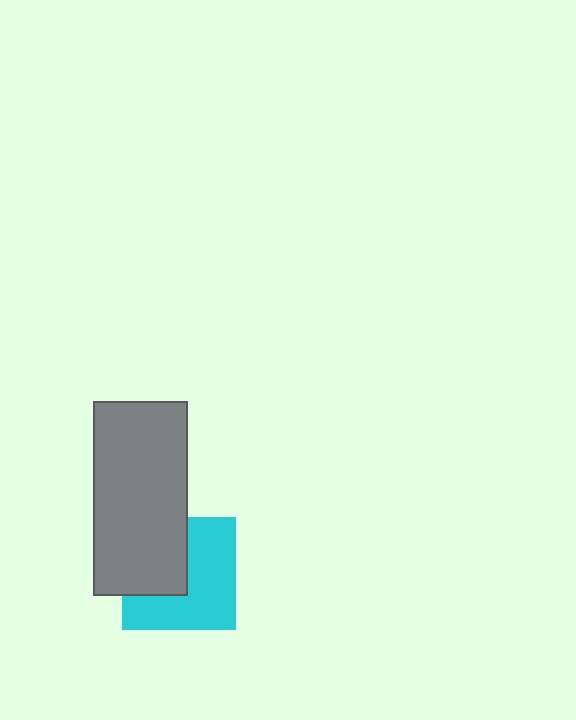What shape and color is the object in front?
The object in front is a gray rectangle.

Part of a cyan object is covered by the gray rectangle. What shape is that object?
It is a square.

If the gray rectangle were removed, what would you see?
You would see the complete cyan square.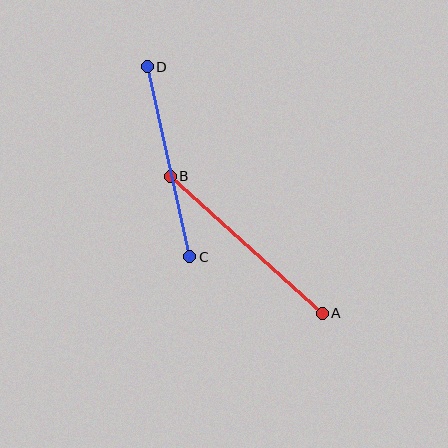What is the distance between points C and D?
The distance is approximately 195 pixels.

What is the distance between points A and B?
The distance is approximately 205 pixels.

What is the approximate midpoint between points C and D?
The midpoint is at approximately (169, 162) pixels.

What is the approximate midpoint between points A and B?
The midpoint is at approximately (246, 245) pixels.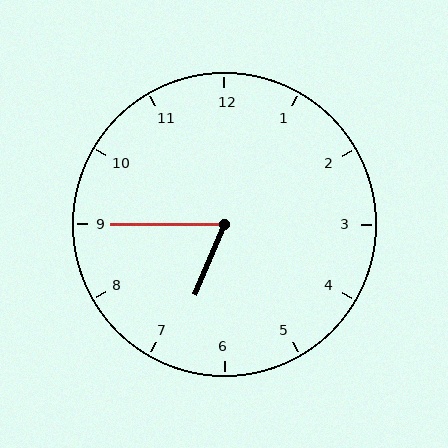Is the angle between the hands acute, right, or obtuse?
It is acute.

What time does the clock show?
6:45.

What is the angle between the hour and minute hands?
Approximately 68 degrees.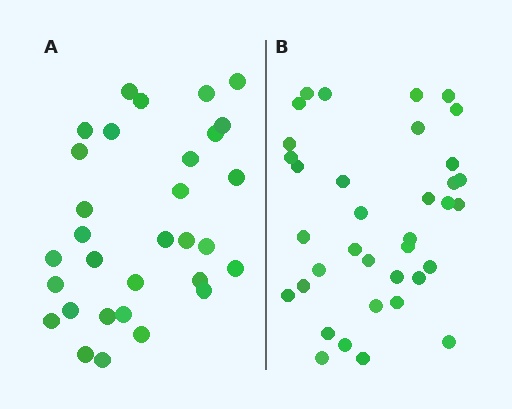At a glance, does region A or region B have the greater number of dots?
Region B (the right region) has more dots.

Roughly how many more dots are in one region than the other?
Region B has about 5 more dots than region A.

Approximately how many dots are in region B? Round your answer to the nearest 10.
About 40 dots. (The exact count is 36, which rounds to 40.)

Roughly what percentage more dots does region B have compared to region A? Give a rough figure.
About 15% more.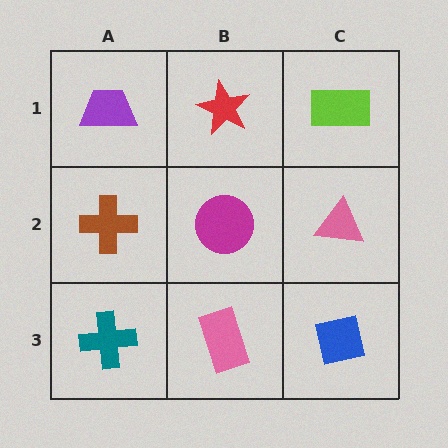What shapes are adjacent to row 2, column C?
A lime rectangle (row 1, column C), a blue square (row 3, column C), a magenta circle (row 2, column B).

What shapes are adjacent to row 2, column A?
A purple trapezoid (row 1, column A), a teal cross (row 3, column A), a magenta circle (row 2, column B).